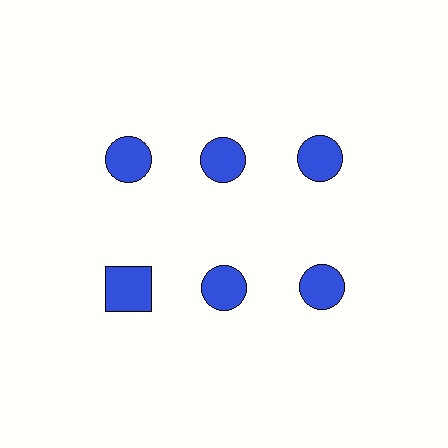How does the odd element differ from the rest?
It has a different shape: square instead of circle.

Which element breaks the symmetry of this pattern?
The blue square in the second row, leftmost column breaks the symmetry. All other shapes are blue circles.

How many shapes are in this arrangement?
There are 6 shapes arranged in a grid pattern.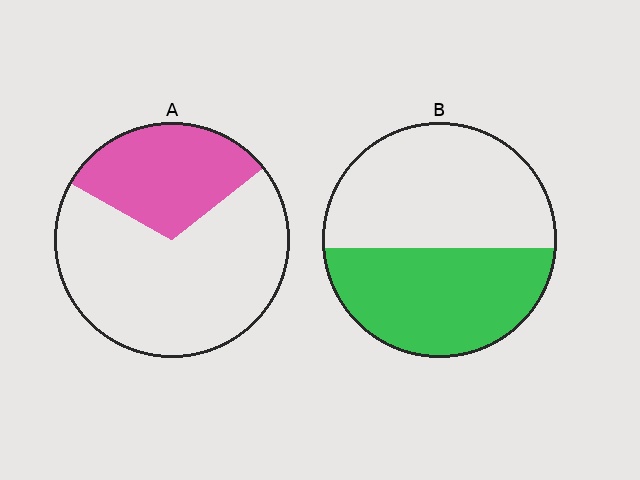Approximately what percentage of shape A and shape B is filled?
A is approximately 30% and B is approximately 45%.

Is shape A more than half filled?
No.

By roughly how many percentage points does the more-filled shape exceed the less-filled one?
By roughly 15 percentage points (B over A).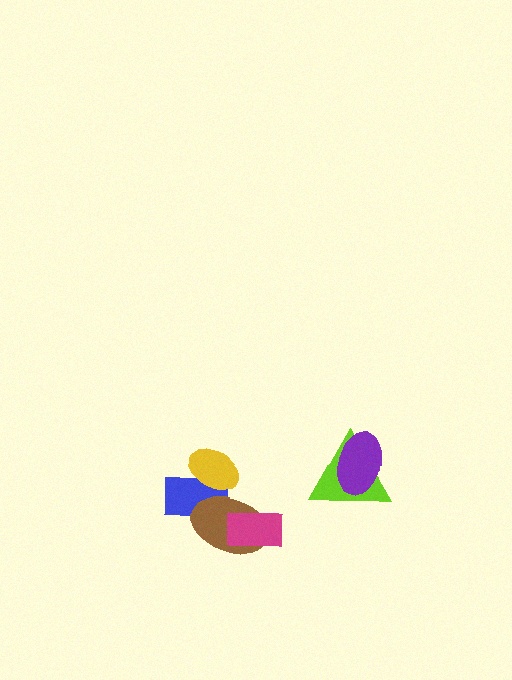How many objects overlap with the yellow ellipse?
2 objects overlap with the yellow ellipse.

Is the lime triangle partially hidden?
Yes, it is partially covered by another shape.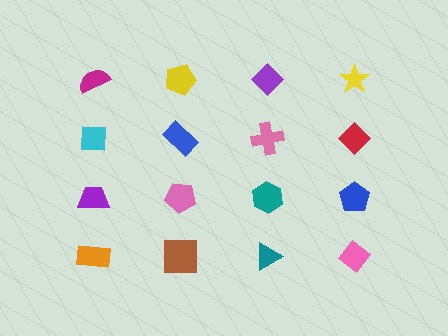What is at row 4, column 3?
A teal triangle.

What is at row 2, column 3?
A pink cross.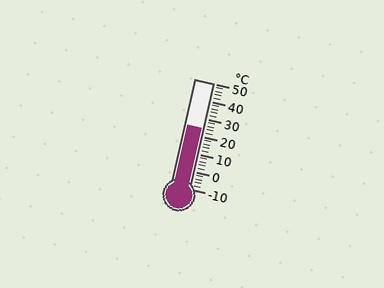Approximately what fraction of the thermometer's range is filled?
The thermometer is filled to approximately 55% of its range.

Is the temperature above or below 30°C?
The temperature is below 30°C.